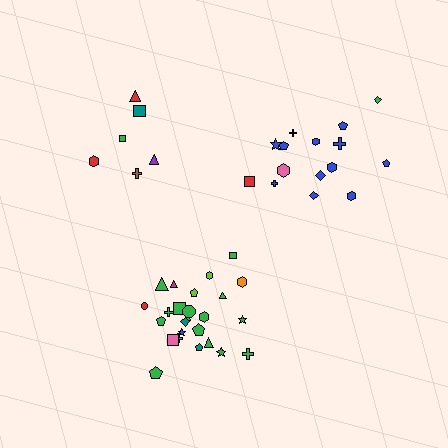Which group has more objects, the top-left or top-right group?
The top-right group.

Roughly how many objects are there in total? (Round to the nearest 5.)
Roughly 45 objects in total.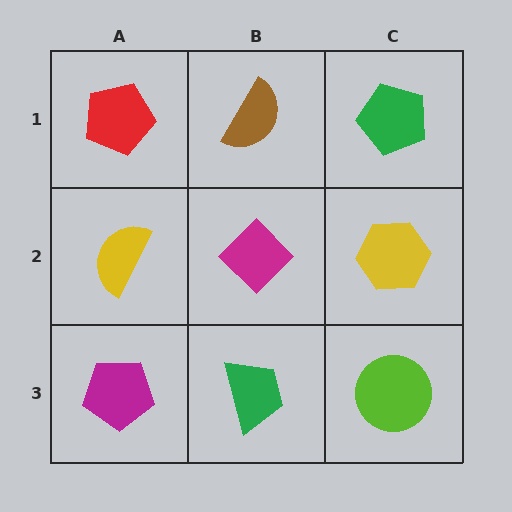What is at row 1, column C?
A green pentagon.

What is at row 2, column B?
A magenta diamond.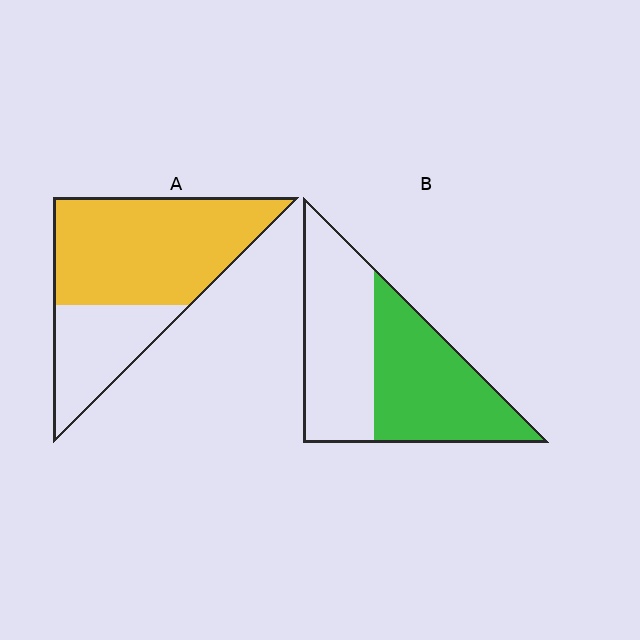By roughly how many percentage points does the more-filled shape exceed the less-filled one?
By roughly 20 percentage points (A over B).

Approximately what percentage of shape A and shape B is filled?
A is approximately 70% and B is approximately 50%.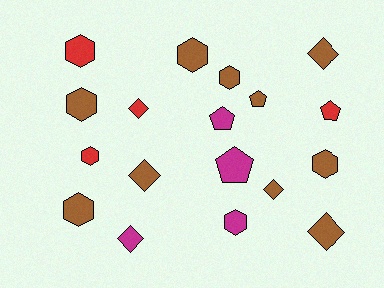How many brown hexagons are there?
There are 5 brown hexagons.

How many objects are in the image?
There are 18 objects.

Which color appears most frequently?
Brown, with 10 objects.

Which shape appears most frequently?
Hexagon, with 8 objects.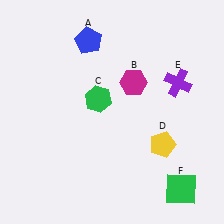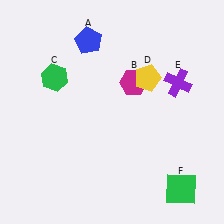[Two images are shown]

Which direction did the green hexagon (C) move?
The green hexagon (C) moved left.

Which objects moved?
The objects that moved are: the green hexagon (C), the yellow pentagon (D).